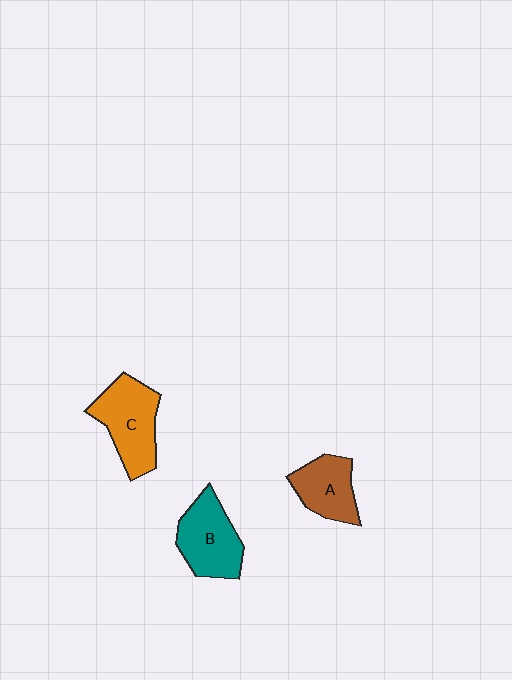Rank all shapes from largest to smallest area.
From largest to smallest: C (orange), B (teal), A (brown).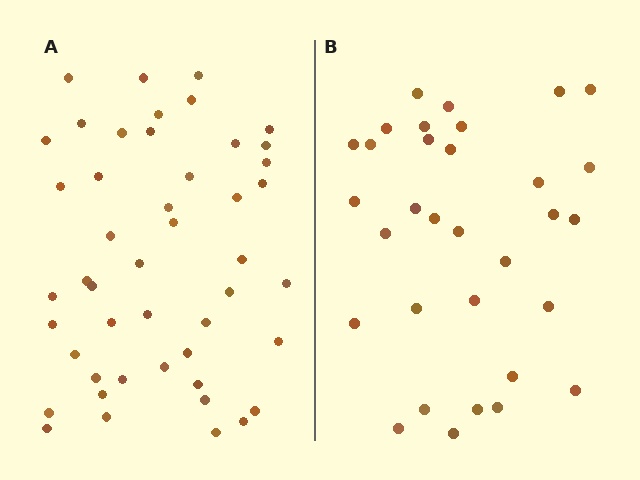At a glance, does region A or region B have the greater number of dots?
Region A (the left region) has more dots.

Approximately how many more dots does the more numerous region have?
Region A has approximately 15 more dots than region B.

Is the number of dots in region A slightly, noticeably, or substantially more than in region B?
Region A has substantially more. The ratio is roughly 1.5 to 1.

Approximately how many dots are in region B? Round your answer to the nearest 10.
About 30 dots. (The exact count is 32, which rounds to 30.)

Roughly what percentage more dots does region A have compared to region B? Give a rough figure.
About 45% more.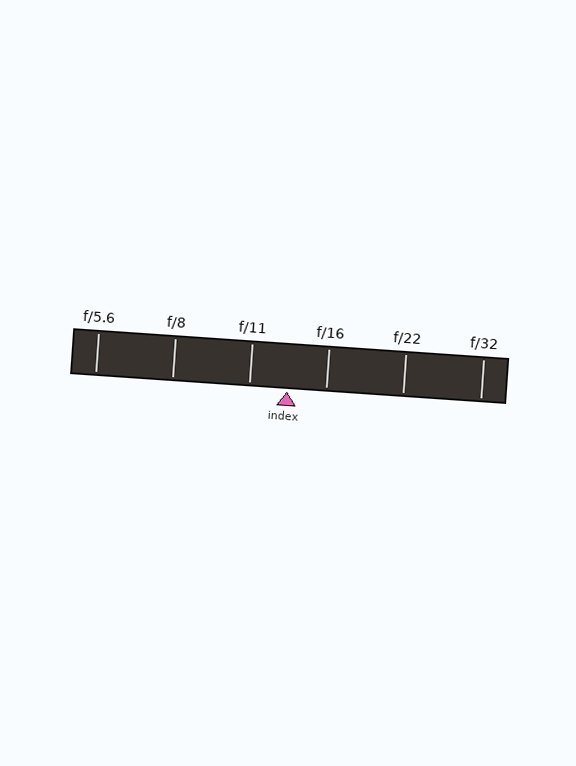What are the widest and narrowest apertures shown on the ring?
The widest aperture shown is f/5.6 and the narrowest is f/32.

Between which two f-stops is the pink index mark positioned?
The index mark is between f/11 and f/16.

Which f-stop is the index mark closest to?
The index mark is closest to f/11.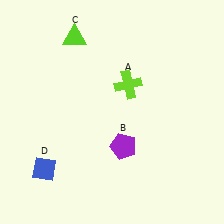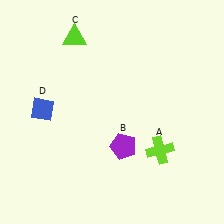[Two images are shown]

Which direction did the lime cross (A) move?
The lime cross (A) moved down.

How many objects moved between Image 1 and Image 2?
2 objects moved between the two images.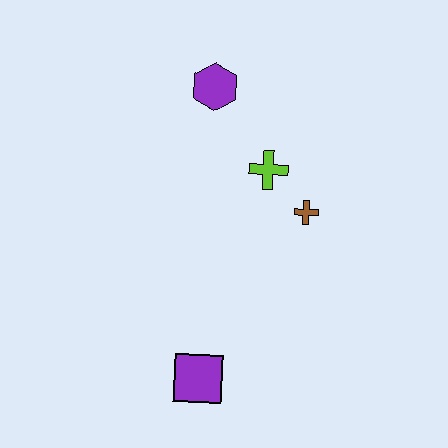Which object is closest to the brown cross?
The lime cross is closest to the brown cross.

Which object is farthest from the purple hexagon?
The purple square is farthest from the purple hexagon.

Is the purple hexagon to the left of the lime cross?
Yes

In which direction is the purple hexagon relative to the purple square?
The purple hexagon is above the purple square.